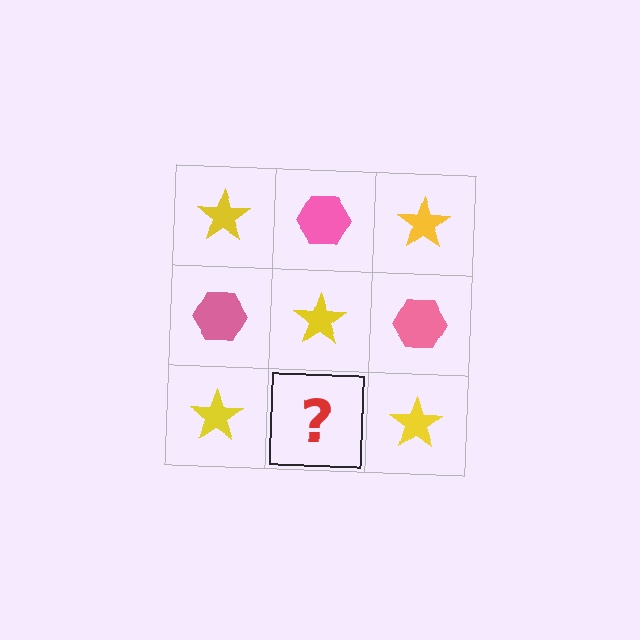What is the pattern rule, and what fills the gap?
The rule is that it alternates yellow star and pink hexagon in a checkerboard pattern. The gap should be filled with a pink hexagon.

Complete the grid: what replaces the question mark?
The question mark should be replaced with a pink hexagon.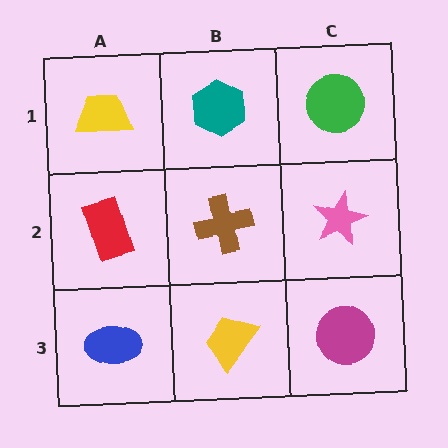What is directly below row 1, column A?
A red rectangle.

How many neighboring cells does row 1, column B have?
3.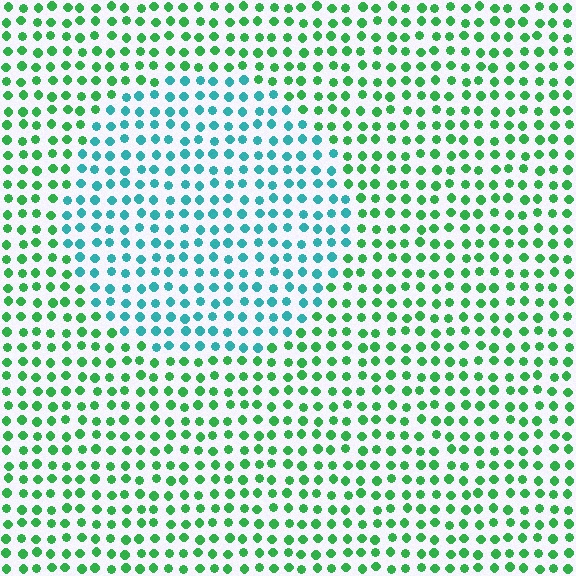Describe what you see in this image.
The image is filled with small green elements in a uniform arrangement. A circle-shaped region is visible where the elements are tinted to a slightly different hue, forming a subtle color boundary.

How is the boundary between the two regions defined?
The boundary is defined purely by a slight shift in hue (about 48 degrees). Spacing, size, and orientation are identical on both sides.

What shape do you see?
I see a circle.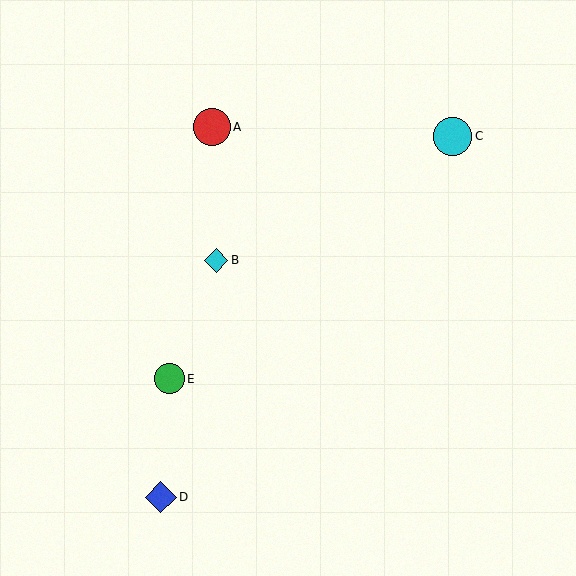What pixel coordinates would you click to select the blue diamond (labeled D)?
Click at (161, 497) to select the blue diamond D.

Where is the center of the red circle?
The center of the red circle is at (212, 127).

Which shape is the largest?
The cyan circle (labeled C) is the largest.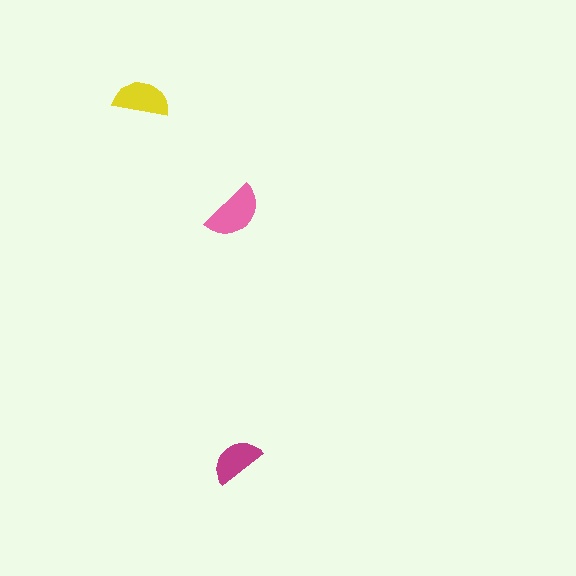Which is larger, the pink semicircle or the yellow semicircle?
The pink one.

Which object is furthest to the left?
The yellow semicircle is leftmost.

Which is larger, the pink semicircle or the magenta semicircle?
The pink one.